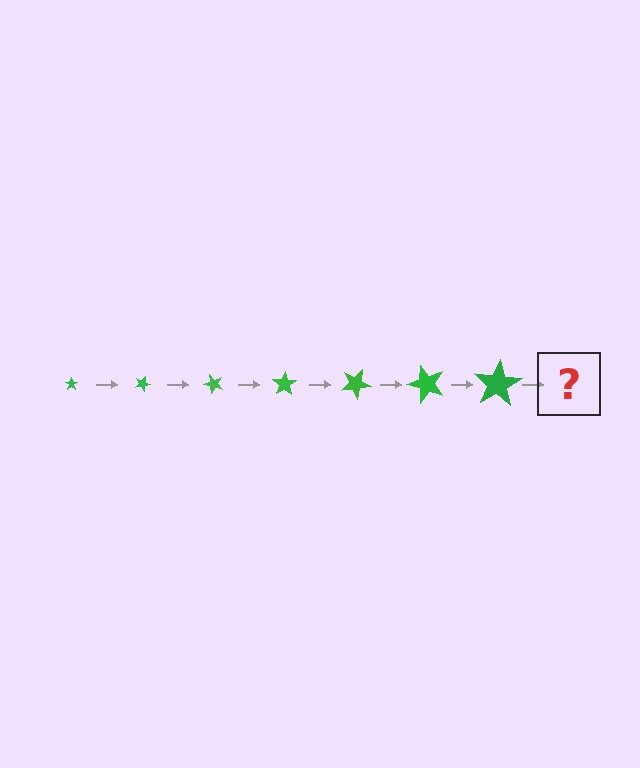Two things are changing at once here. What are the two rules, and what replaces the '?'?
The two rules are that the star grows larger each step and it rotates 25 degrees each step. The '?' should be a star, larger than the previous one and rotated 175 degrees from the start.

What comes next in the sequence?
The next element should be a star, larger than the previous one and rotated 175 degrees from the start.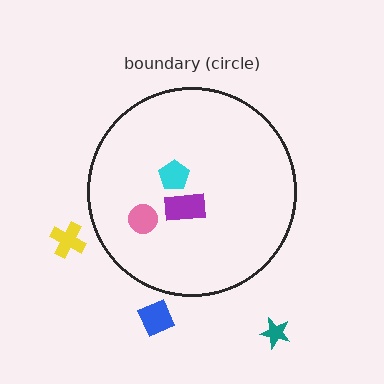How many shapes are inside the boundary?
3 inside, 3 outside.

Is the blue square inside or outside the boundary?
Outside.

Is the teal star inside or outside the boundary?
Outside.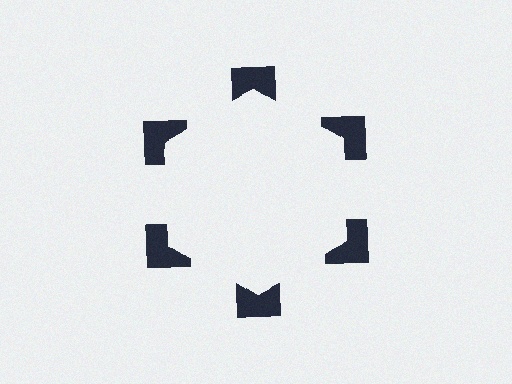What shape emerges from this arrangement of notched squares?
An illusory hexagon — its edges are inferred from the aligned wedge cuts in the notched squares, not physically drawn.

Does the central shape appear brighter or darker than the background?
It typically appears slightly brighter than the background, even though no actual brightness change is drawn.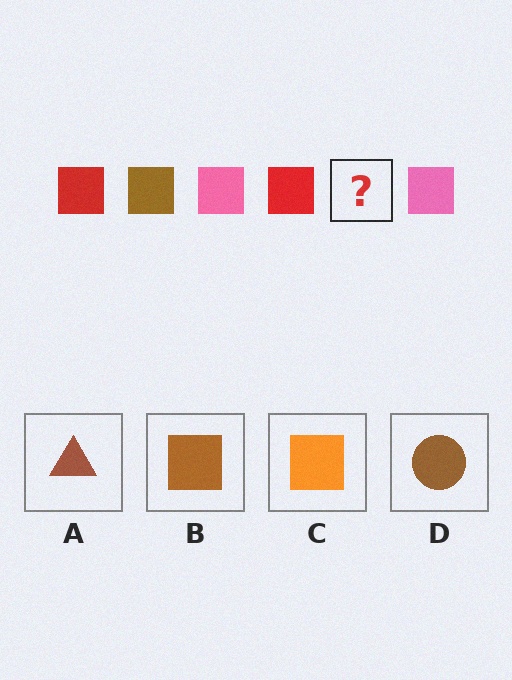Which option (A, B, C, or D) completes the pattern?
B.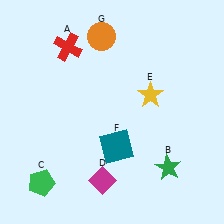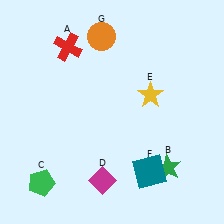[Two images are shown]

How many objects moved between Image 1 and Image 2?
1 object moved between the two images.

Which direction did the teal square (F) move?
The teal square (F) moved right.